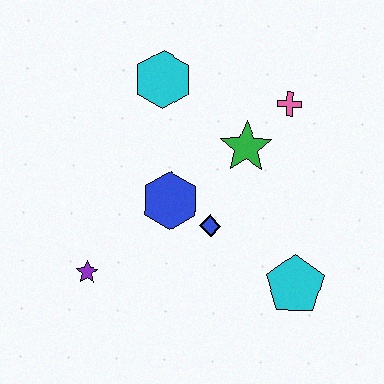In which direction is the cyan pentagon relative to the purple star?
The cyan pentagon is to the right of the purple star.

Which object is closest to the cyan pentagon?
The blue diamond is closest to the cyan pentagon.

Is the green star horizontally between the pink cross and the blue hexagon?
Yes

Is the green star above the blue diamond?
Yes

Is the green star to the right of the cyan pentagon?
No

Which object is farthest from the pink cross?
The purple star is farthest from the pink cross.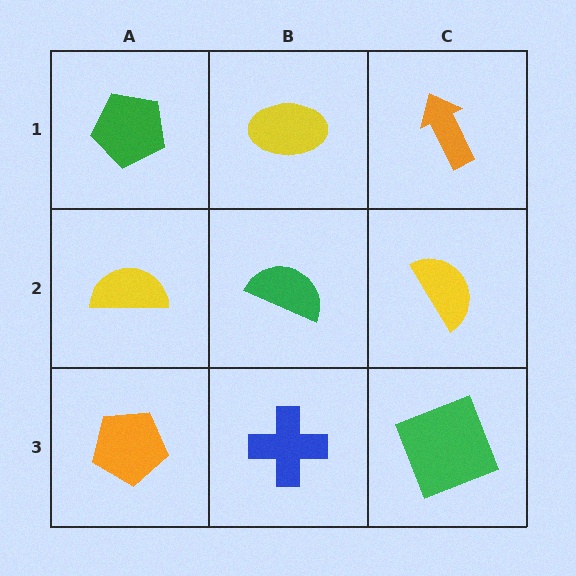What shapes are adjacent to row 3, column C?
A yellow semicircle (row 2, column C), a blue cross (row 3, column B).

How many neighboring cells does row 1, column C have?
2.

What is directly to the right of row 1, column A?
A yellow ellipse.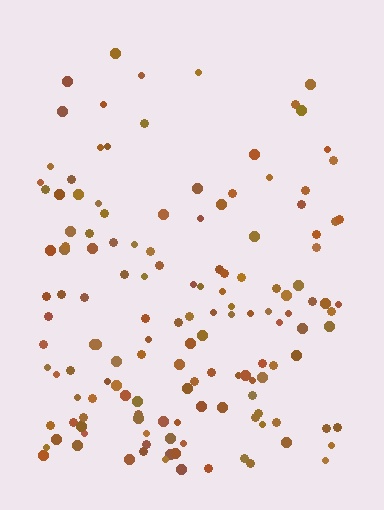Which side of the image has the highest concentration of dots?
The bottom.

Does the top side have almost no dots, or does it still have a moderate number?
Still a moderate number, just noticeably fewer than the bottom.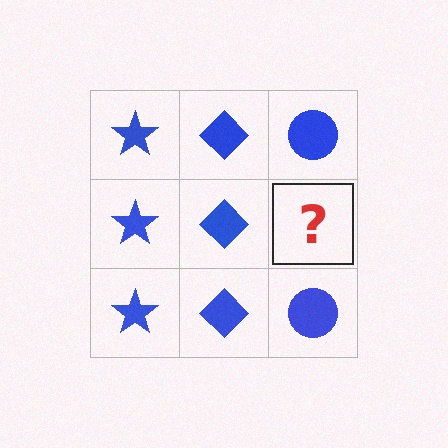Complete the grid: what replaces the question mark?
The question mark should be replaced with a blue circle.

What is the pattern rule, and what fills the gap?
The rule is that each column has a consistent shape. The gap should be filled with a blue circle.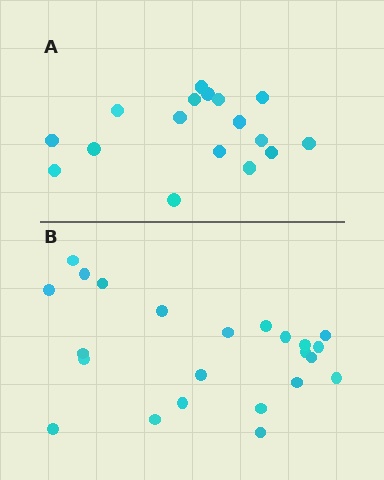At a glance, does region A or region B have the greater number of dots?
Region B (the bottom region) has more dots.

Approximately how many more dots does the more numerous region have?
Region B has about 6 more dots than region A.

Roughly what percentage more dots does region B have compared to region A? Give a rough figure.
About 35% more.